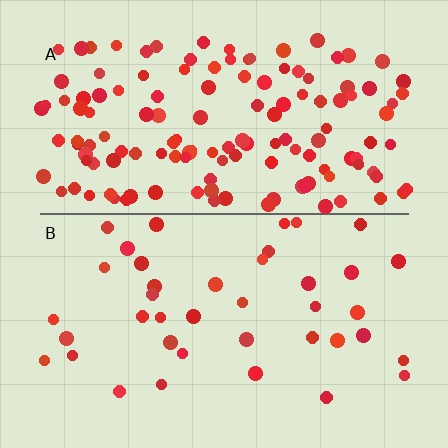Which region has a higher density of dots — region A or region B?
A (the top).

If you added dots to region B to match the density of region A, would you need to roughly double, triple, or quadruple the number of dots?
Approximately quadruple.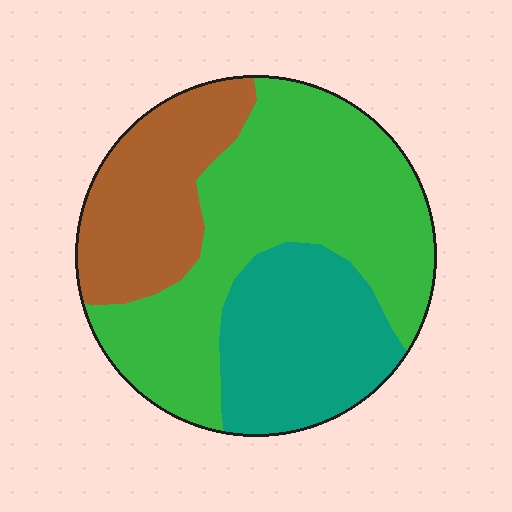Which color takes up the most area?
Green, at roughly 50%.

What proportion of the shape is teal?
Teal covers about 25% of the shape.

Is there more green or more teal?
Green.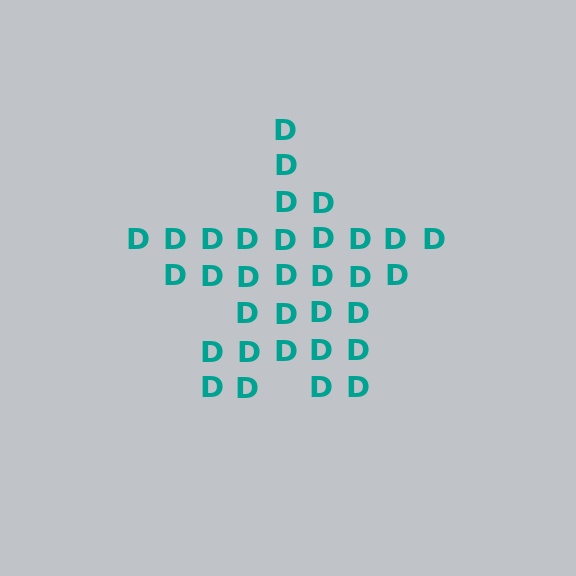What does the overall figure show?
The overall figure shows a star.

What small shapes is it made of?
It is made of small letter D's.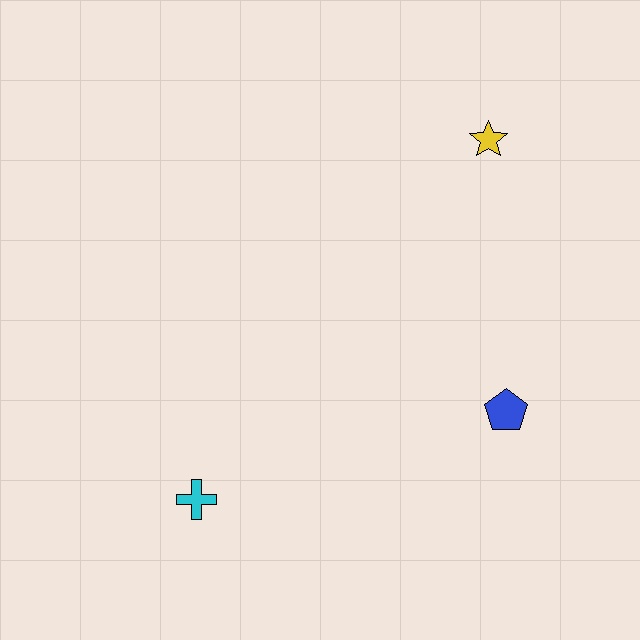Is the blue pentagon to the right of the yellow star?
Yes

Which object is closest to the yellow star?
The blue pentagon is closest to the yellow star.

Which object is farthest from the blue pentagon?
The cyan cross is farthest from the blue pentagon.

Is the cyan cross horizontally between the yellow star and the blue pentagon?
No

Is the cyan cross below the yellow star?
Yes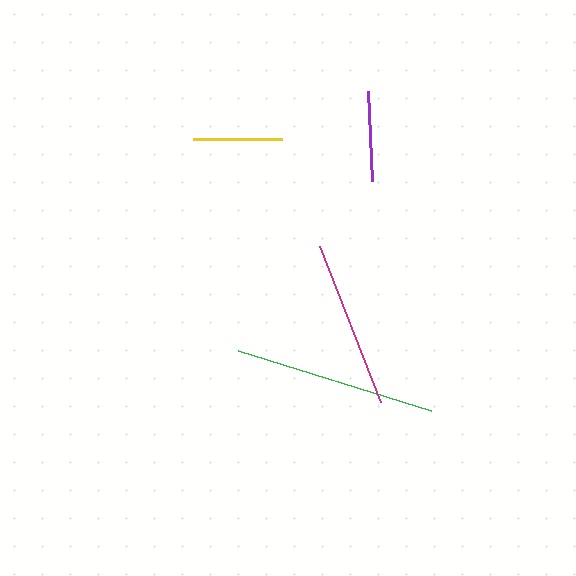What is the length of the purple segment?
The purple segment is approximately 90 pixels long.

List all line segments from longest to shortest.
From longest to shortest: green, magenta, purple, yellow.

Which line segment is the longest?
The green line is the longest at approximately 202 pixels.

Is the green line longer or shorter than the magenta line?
The green line is longer than the magenta line.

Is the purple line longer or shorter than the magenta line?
The magenta line is longer than the purple line.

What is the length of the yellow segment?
The yellow segment is approximately 89 pixels long.